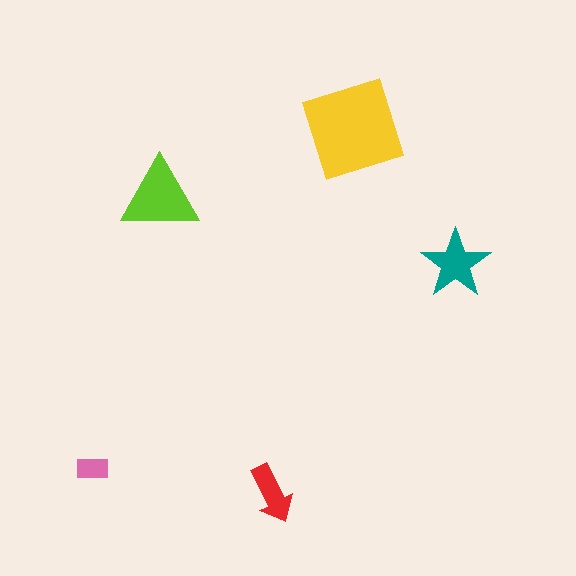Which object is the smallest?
The pink rectangle.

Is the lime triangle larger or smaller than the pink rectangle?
Larger.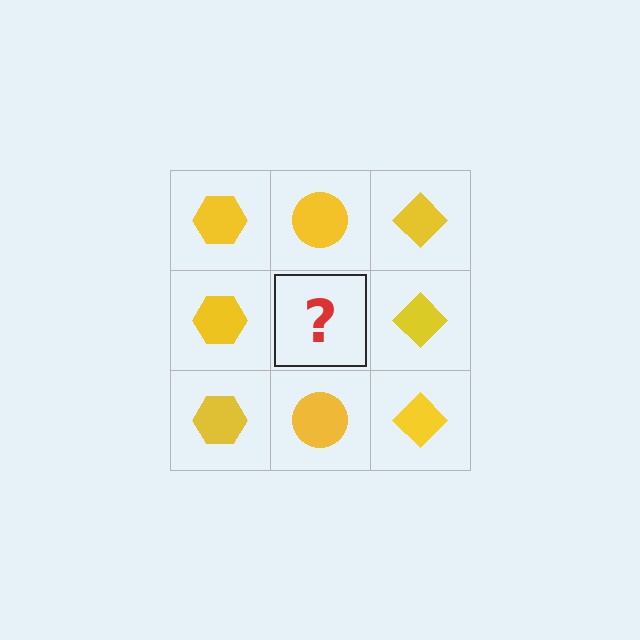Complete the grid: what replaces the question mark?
The question mark should be replaced with a yellow circle.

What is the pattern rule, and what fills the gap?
The rule is that each column has a consistent shape. The gap should be filled with a yellow circle.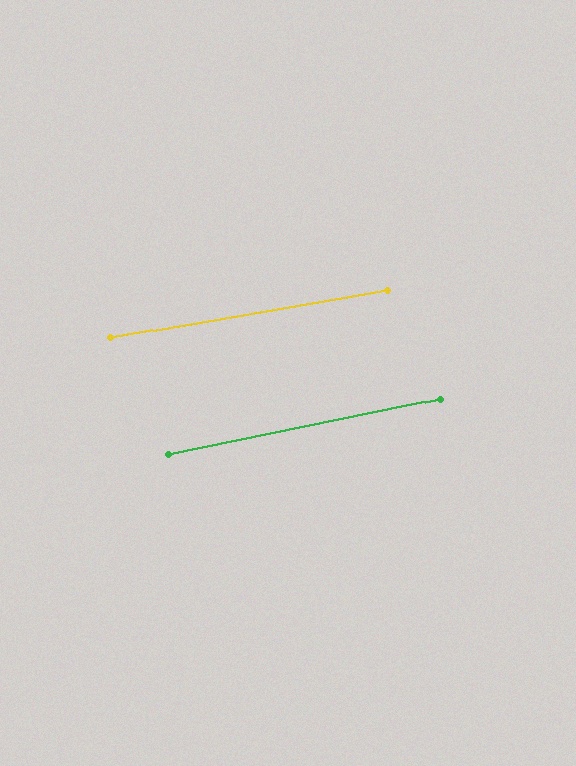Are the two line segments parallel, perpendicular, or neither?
Parallel — their directions differ by only 1.9°.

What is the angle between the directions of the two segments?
Approximately 2 degrees.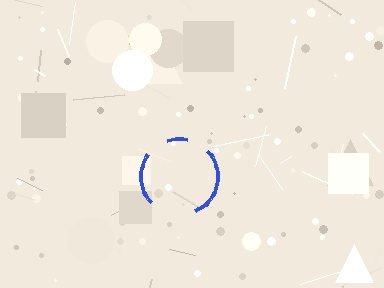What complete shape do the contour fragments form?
The contour fragments form a circle.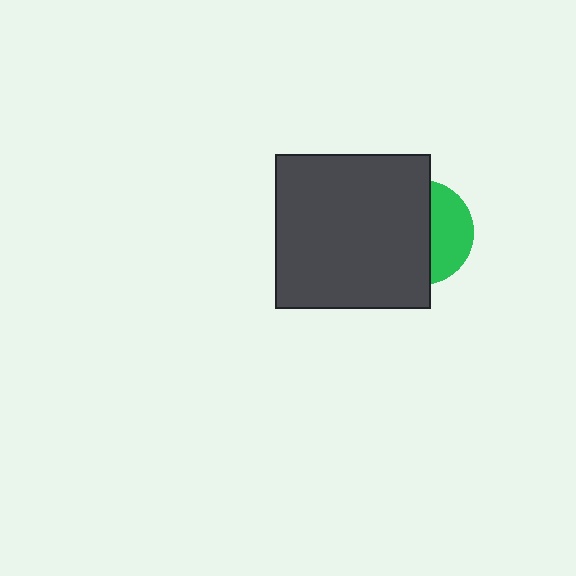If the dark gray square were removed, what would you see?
You would see the complete green circle.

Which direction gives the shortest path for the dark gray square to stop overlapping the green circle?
Moving left gives the shortest separation.